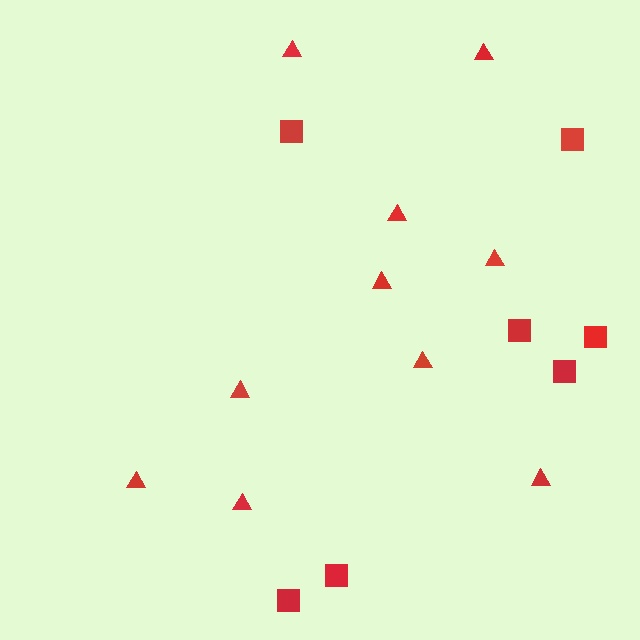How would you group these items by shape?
There are 2 groups: one group of squares (7) and one group of triangles (10).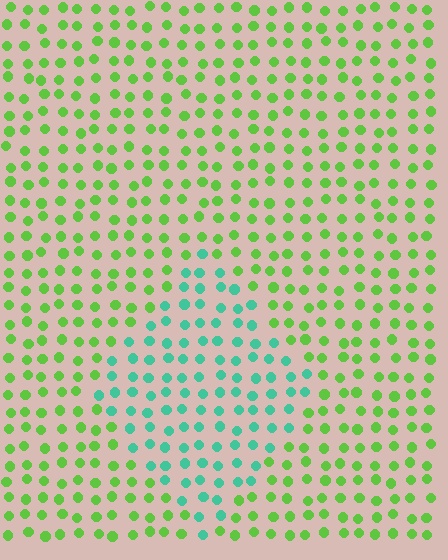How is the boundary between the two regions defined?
The boundary is defined purely by a slight shift in hue (about 54 degrees). Spacing, size, and orientation are identical on both sides.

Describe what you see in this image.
The image is filled with small lime elements in a uniform arrangement. A diamond-shaped region is visible where the elements are tinted to a slightly different hue, forming a subtle color boundary.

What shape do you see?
I see a diamond.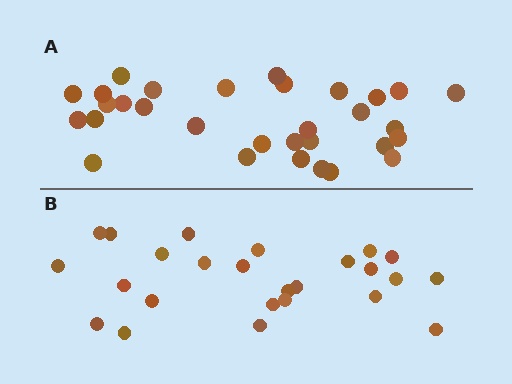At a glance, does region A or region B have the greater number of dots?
Region A (the top region) has more dots.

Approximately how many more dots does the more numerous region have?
Region A has about 6 more dots than region B.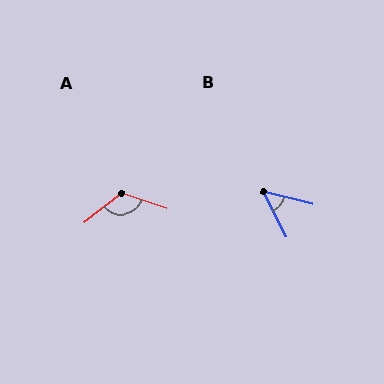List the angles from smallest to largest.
B (49°), A (123°).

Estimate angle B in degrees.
Approximately 49 degrees.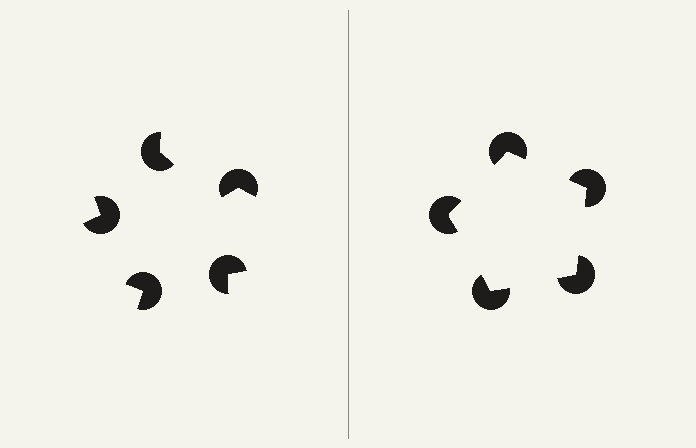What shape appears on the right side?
An illusory pentagon.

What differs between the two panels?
The pac-man discs are positioned identically on both sides; only the wedge orientations differ. On the right they align to a pentagon; on the left they are misaligned.